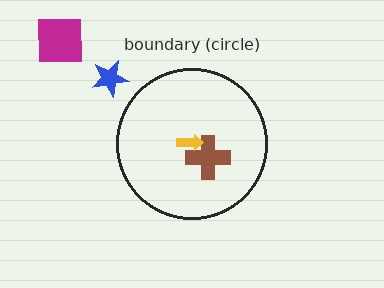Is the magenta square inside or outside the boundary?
Outside.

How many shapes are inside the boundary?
2 inside, 2 outside.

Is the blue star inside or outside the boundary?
Outside.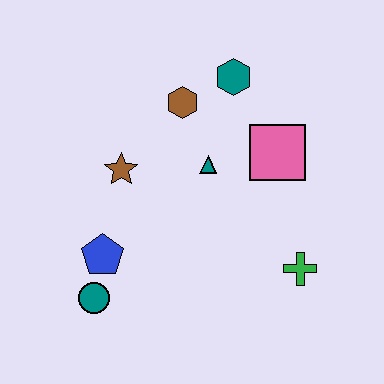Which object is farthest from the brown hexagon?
The teal circle is farthest from the brown hexagon.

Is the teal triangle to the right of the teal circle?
Yes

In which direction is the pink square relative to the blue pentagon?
The pink square is to the right of the blue pentagon.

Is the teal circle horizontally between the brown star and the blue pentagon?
No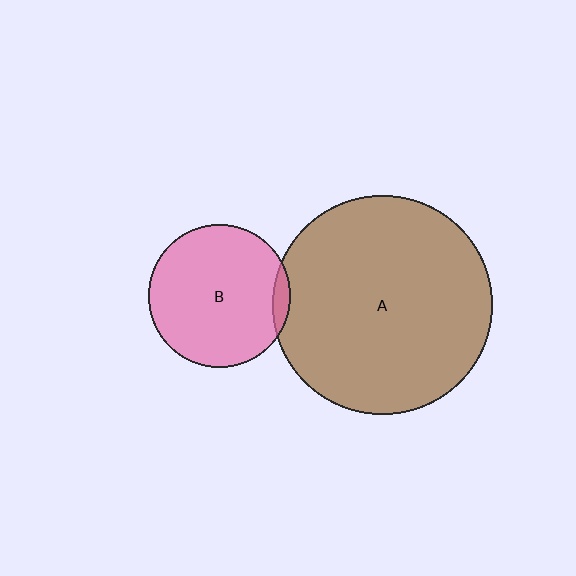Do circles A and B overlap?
Yes.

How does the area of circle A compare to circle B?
Approximately 2.4 times.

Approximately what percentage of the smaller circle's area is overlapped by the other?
Approximately 5%.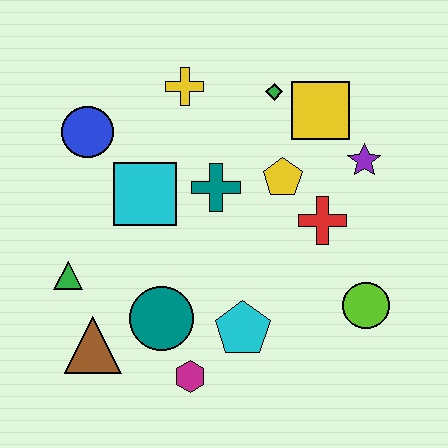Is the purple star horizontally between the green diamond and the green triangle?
No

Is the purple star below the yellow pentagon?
No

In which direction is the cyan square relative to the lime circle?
The cyan square is to the left of the lime circle.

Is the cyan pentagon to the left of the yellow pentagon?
Yes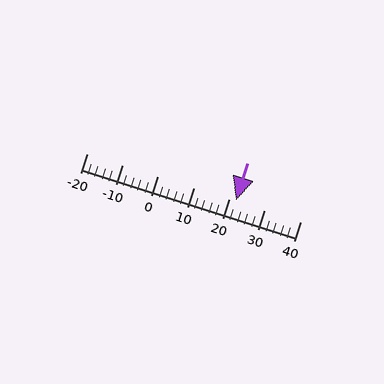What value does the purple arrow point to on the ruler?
The purple arrow points to approximately 22.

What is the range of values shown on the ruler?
The ruler shows values from -20 to 40.